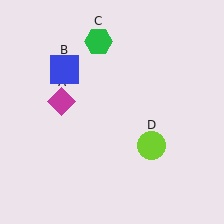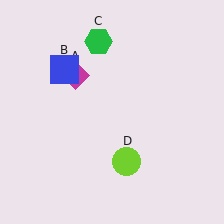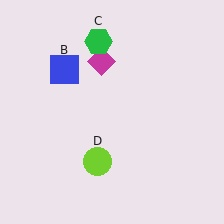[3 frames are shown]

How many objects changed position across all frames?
2 objects changed position: magenta diamond (object A), lime circle (object D).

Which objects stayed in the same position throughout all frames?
Blue square (object B) and green hexagon (object C) remained stationary.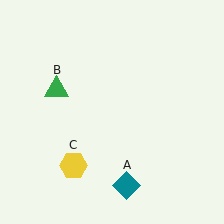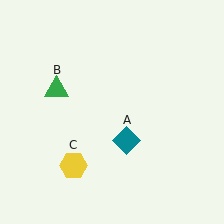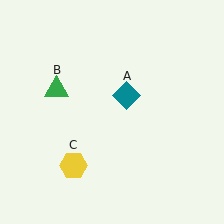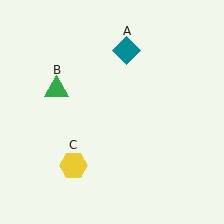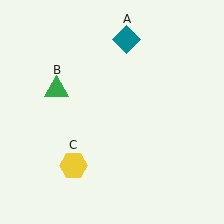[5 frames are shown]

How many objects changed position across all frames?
1 object changed position: teal diamond (object A).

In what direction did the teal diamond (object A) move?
The teal diamond (object A) moved up.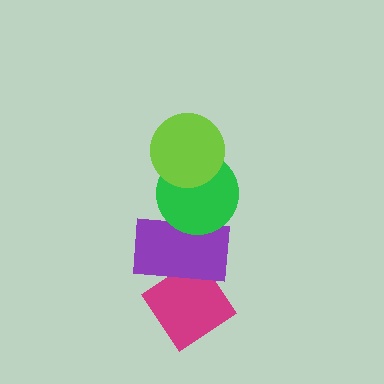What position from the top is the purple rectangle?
The purple rectangle is 3rd from the top.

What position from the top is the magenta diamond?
The magenta diamond is 4th from the top.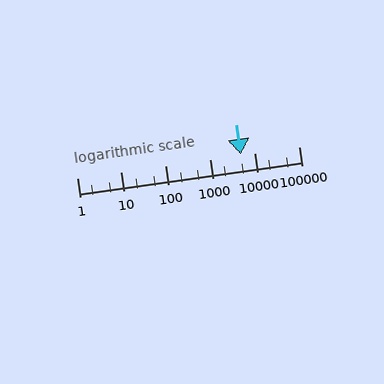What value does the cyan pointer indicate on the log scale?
The pointer indicates approximately 5000.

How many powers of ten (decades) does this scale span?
The scale spans 5 decades, from 1 to 100000.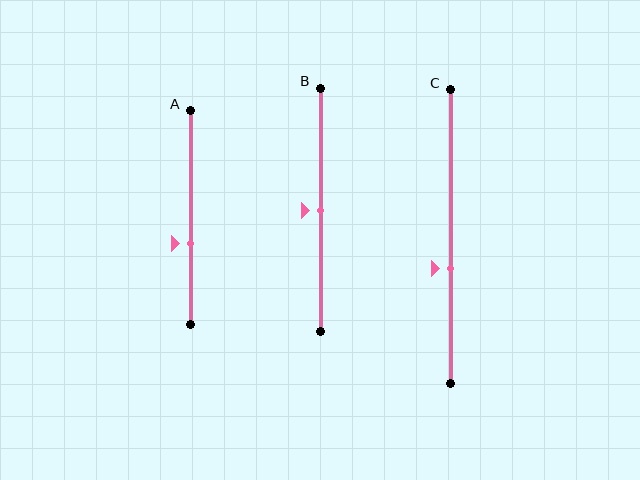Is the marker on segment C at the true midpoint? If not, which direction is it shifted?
No, the marker on segment C is shifted downward by about 11% of the segment length.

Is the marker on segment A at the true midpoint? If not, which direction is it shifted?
No, the marker on segment A is shifted downward by about 12% of the segment length.